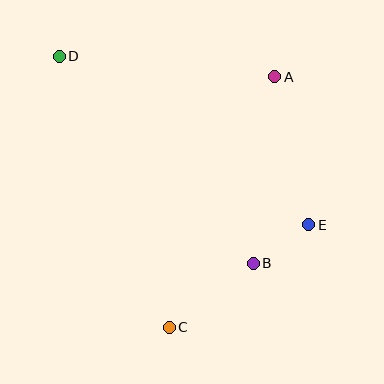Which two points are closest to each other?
Points B and E are closest to each other.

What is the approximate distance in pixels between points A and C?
The distance between A and C is approximately 272 pixels.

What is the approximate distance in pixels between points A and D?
The distance between A and D is approximately 216 pixels.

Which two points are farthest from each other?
Points D and E are farthest from each other.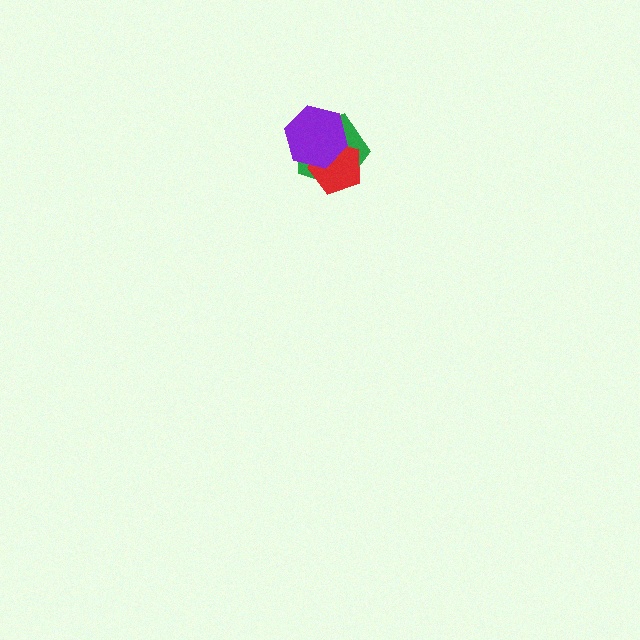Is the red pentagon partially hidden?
Yes, it is partially covered by another shape.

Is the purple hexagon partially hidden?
No, no other shape covers it.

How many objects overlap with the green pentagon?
2 objects overlap with the green pentagon.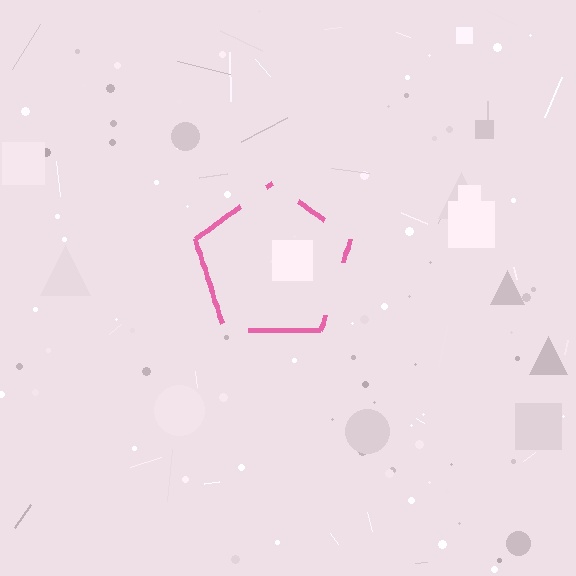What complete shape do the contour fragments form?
The contour fragments form a pentagon.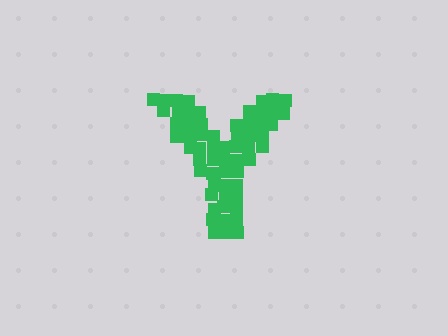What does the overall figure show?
The overall figure shows the letter Y.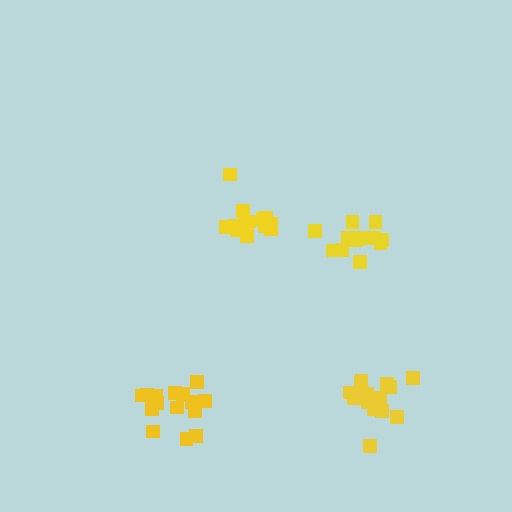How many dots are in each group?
Group 1: 13 dots, Group 2: 16 dots, Group 3: 15 dots, Group 4: 16 dots (60 total).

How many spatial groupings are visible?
There are 4 spatial groupings.